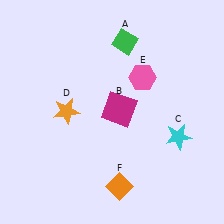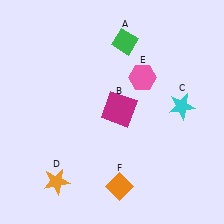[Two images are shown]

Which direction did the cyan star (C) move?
The cyan star (C) moved up.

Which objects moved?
The objects that moved are: the cyan star (C), the orange star (D).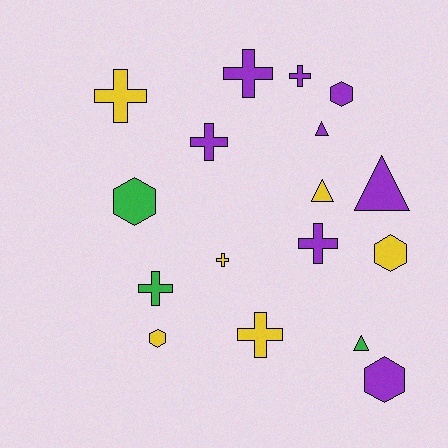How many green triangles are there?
There is 1 green triangle.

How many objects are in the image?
There are 17 objects.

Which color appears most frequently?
Purple, with 8 objects.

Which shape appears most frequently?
Cross, with 8 objects.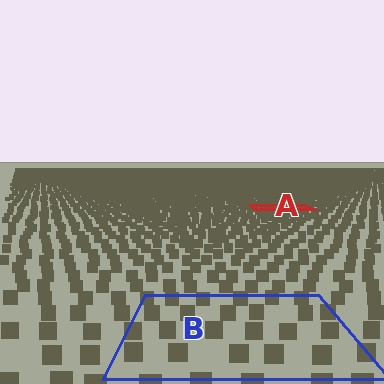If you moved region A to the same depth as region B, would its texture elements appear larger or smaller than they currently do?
They would appear larger. At a closer depth, the same texture elements are projected at a bigger on-screen size.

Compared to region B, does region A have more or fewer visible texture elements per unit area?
Region A has more texture elements per unit area — they are packed more densely because it is farther away.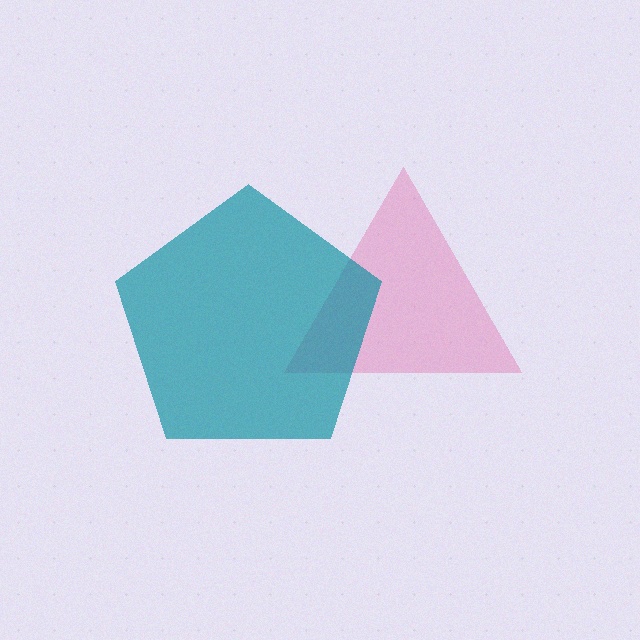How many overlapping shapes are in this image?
There are 2 overlapping shapes in the image.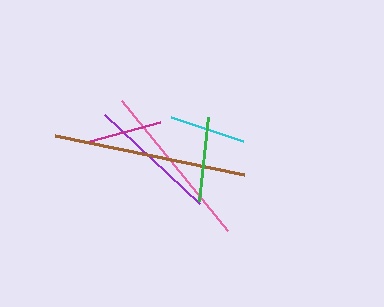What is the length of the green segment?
The green segment is approximately 85 pixels long.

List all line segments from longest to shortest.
From longest to shortest: brown, pink, purple, green, cyan, magenta.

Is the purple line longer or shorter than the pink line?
The pink line is longer than the purple line.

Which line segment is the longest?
The brown line is the longest at approximately 193 pixels.